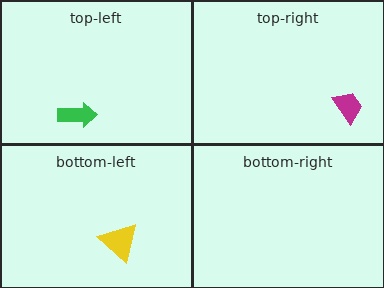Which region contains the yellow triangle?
The bottom-left region.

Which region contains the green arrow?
The top-left region.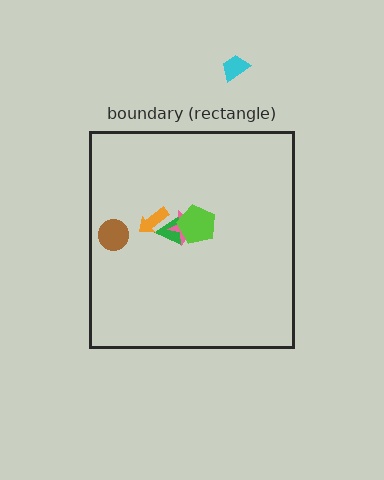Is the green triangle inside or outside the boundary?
Inside.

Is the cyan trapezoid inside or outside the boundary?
Outside.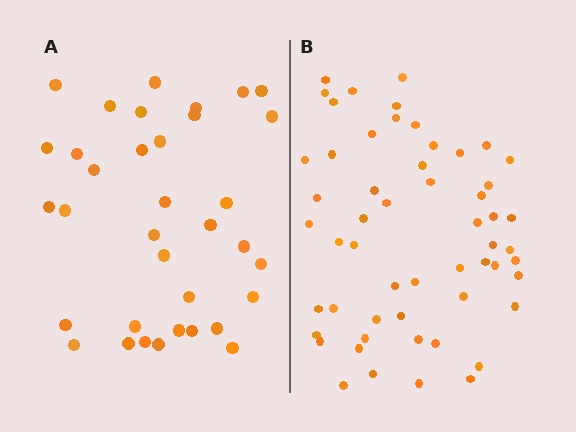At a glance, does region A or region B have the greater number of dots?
Region B (the right region) has more dots.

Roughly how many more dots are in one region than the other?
Region B has approximately 20 more dots than region A.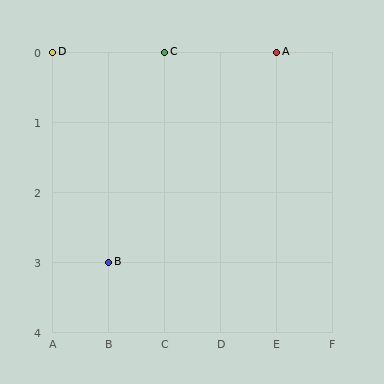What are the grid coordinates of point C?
Point C is at grid coordinates (C, 0).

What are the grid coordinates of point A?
Point A is at grid coordinates (E, 0).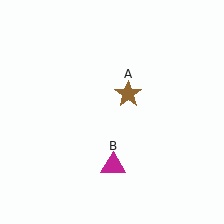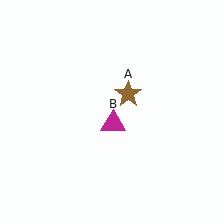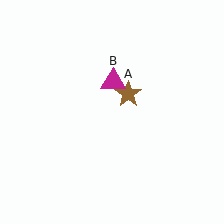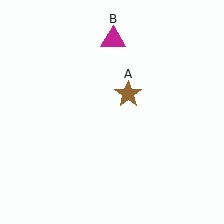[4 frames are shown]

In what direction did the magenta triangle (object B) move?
The magenta triangle (object B) moved up.